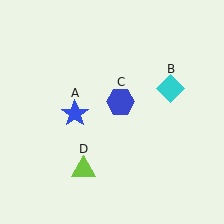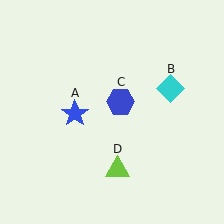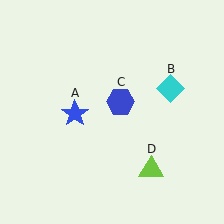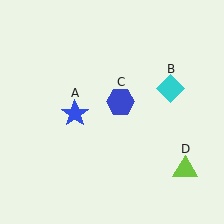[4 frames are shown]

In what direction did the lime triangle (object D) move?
The lime triangle (object D) moved right.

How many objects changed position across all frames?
1 object changed position: lime triangle (object D).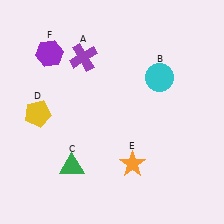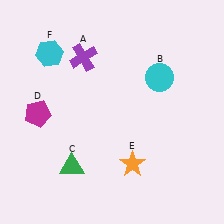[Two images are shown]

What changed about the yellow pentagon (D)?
In Image 1, D is yellow. In Image 2, it changed to magenta.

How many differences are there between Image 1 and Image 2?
There are 2 differences between the two images.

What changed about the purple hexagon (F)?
In Image 1, F is purple. In Image 2, it changed to cyan.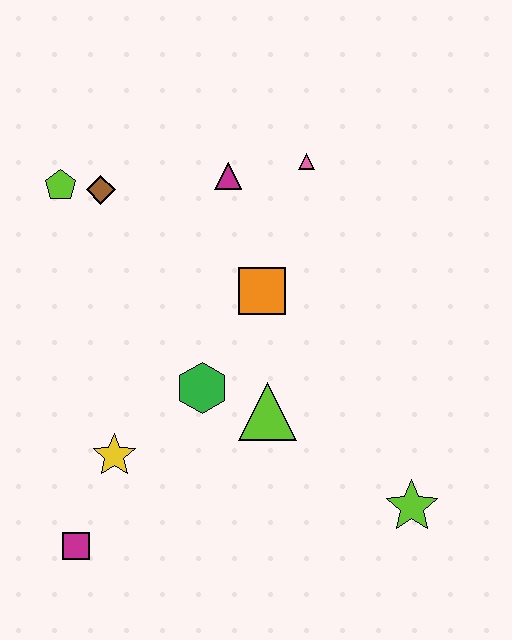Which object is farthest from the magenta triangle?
The magenta square is farthest from the magenta triangle.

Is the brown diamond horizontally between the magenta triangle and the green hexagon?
No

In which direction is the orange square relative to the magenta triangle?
The orange square is below the magenta triangle.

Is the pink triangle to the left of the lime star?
Yes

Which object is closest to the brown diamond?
The lime pentagon is closest to the brown diamond.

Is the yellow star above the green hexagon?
No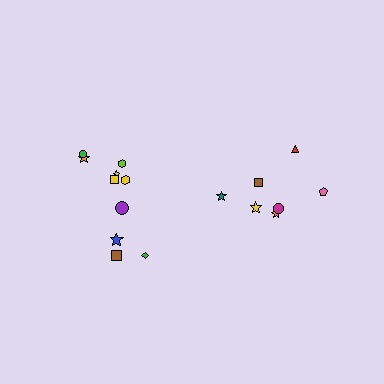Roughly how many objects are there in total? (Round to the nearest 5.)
Roughly 15 objects in total.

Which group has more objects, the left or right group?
The left group.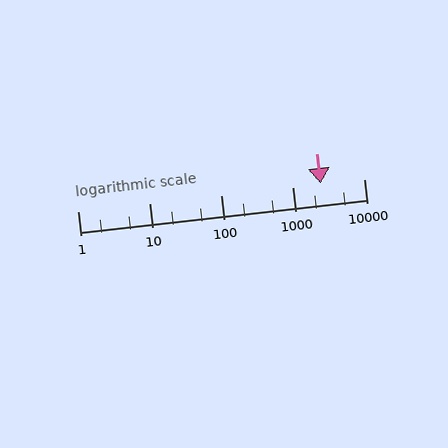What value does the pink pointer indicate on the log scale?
The pointer indicates approximately 2500.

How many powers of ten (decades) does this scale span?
The scale spans 4 decades, from 1 to 10000.